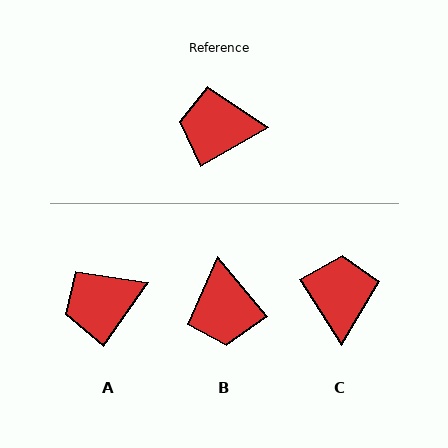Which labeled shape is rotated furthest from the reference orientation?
B, about 100 degrees away.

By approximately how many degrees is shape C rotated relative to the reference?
Approximately 87 degrees clockwise.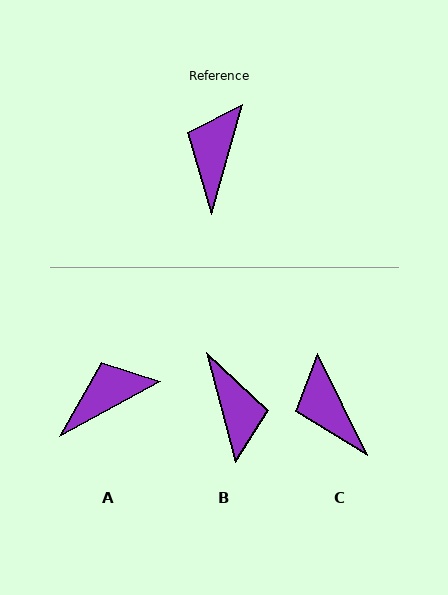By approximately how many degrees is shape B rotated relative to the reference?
Approximately 150 degrees clockwise.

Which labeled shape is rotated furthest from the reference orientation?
B, about 150 degrees away.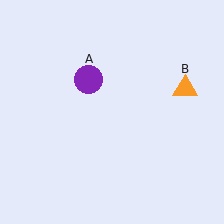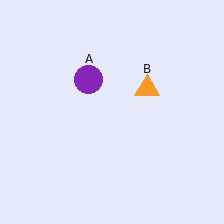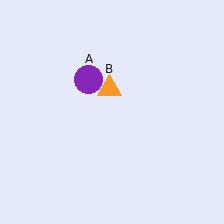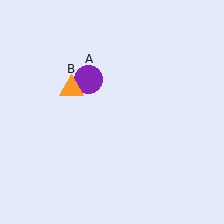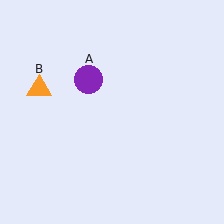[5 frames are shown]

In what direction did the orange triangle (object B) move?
The orange triangle (object B) moved left.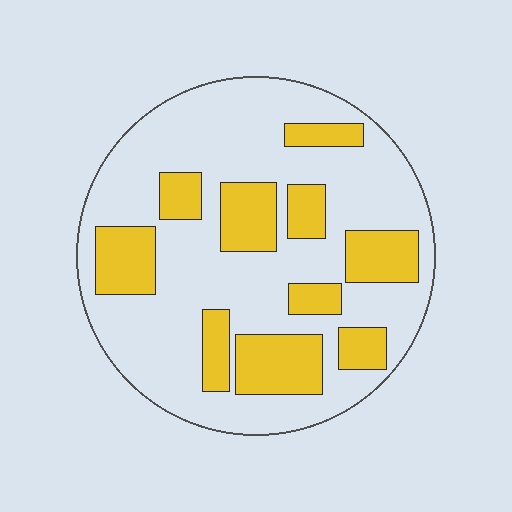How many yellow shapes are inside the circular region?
10.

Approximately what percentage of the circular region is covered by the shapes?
Approximately 30%.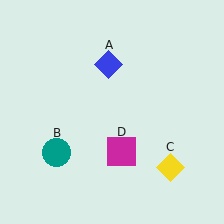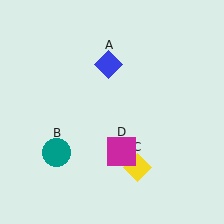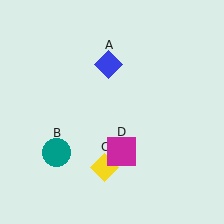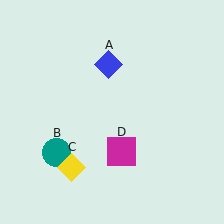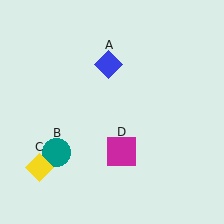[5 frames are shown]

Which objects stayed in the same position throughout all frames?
Blue diamond (object A) and teal circle (object B) and magenta square (object D) remained stationary.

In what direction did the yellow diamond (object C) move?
The yellow diamond (object C) moved left.